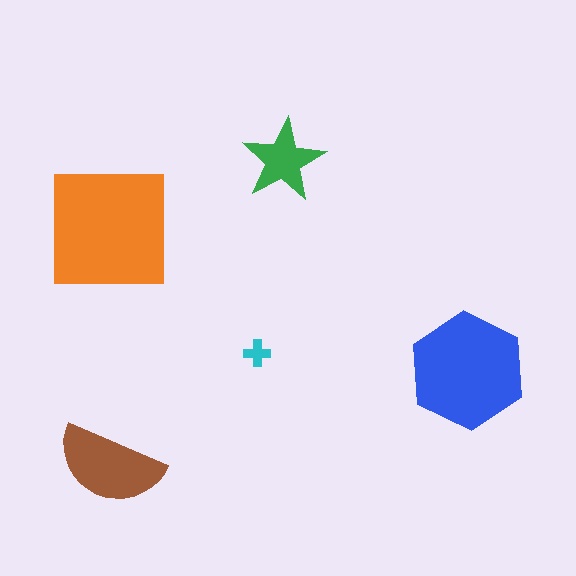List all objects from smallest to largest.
The cyan cross, the green star, the brown semicircle, the blue hexagon, the orange square.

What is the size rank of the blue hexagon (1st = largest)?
2nd.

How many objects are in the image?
There are 5 objects in the image.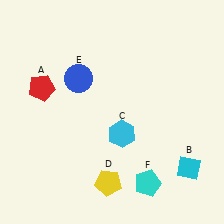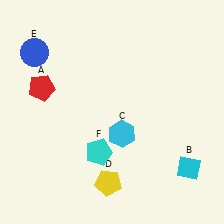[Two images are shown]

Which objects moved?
The objects that moved are: the blue circle (E), the cyan pentagon (F).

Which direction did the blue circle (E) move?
The blue circle (E) moved left.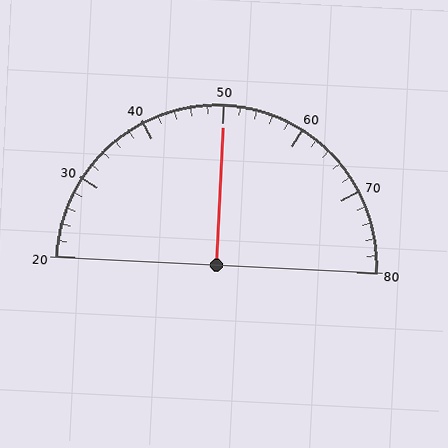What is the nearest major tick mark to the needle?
The nearest major tick mark is 50.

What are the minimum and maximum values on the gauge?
The gauge ranges from 20 to 80.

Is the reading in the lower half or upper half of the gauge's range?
The reading is in the upper half of the range (20 to 80).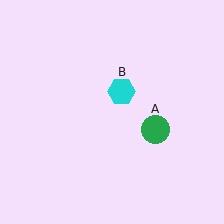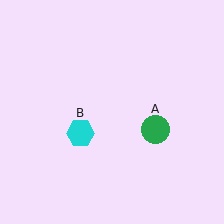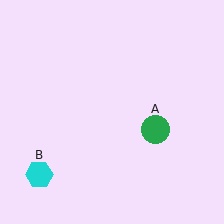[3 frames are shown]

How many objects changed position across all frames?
1 object changed position: cyan hexagon (object B).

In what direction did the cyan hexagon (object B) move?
The cyan hexagon (object B) moved down and to the left.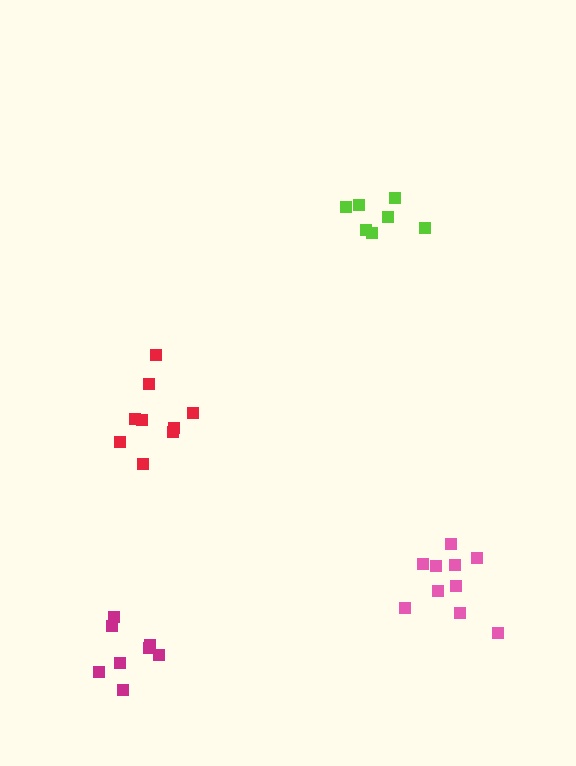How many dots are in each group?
Group 1: 10 dots, Group 2: 7 dots, Group 3: 8 dots, Group 4: 9 dots (34 total).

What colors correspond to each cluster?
The clusters are colored: pink, lime, magenta, red.